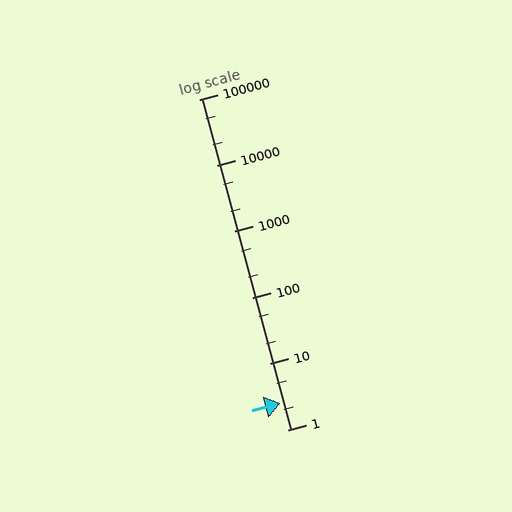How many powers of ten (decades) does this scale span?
The scale spans 5 decades, from 1 to 100000.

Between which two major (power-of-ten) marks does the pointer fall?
The pointer is between 1 and 10.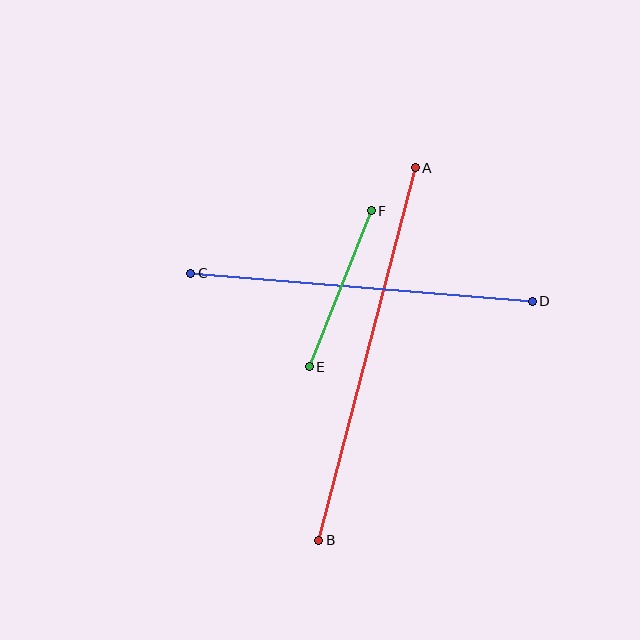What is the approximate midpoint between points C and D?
The midpoint is at approximately (361, 287) pixels.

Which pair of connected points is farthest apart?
Points A and B are farthest apart.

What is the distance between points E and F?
The distance is approximately 168 pixels.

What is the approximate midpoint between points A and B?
The midpoint is at approximately (367, 354) pixels.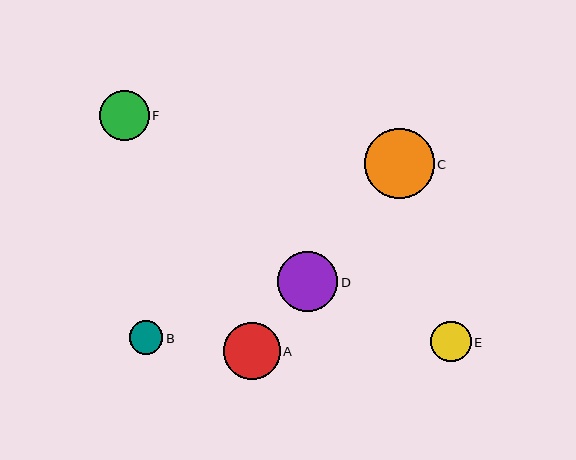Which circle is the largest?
Circle C is the largest with a size of approximately 70 pixels.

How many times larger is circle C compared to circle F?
Circle C is approximately 1.4 times the size of circle F.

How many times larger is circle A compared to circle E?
Circle A is approximately 1.4 times the size of circle E.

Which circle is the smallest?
Circle B is the smallest with a size of approximately 33 pixels.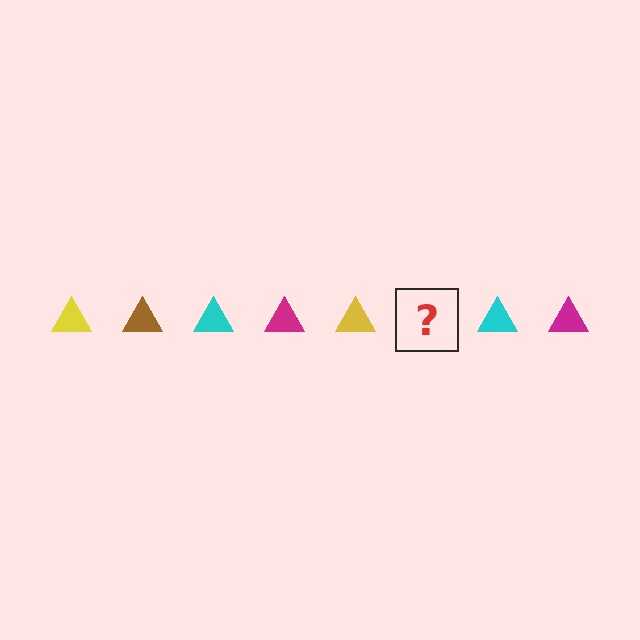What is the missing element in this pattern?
The missing element is a brown triangle.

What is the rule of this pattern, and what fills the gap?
The rule is that the pattern cycles through yellow, brown, cyan, magenta triangles. The gap should be filled with a brown triangle.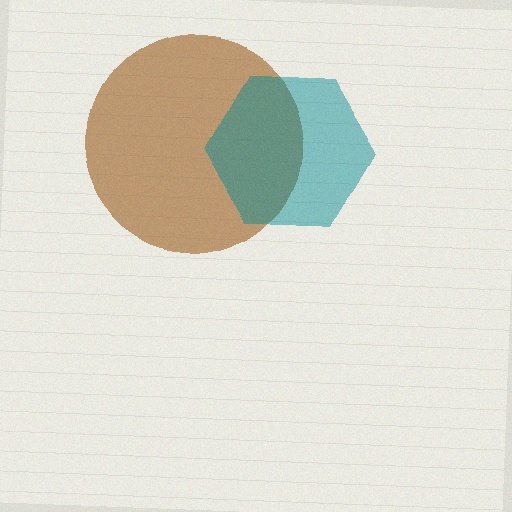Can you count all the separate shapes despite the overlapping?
Yes, there are 2 separate shapes.